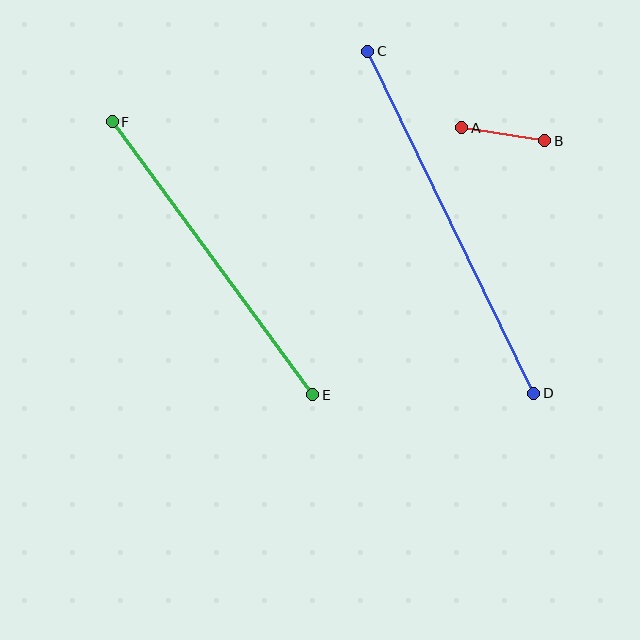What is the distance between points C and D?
The distance is approximately 380 pixels.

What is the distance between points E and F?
The distance is approximately 339 pixels.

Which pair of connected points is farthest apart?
Points C and D are farthest apart.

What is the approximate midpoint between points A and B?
The midpoint is at approximately (503, 134) pixels.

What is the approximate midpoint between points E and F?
The midpoint is at approximately (212, 258) pixels.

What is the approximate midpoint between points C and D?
The midpoint is at approximately (451, 222) pixels.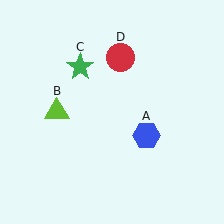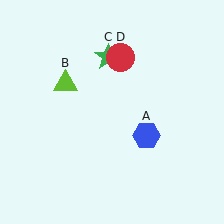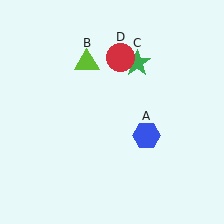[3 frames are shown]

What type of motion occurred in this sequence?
The lime triangle (object B), green star (object C) rotated clockwise around the center of the scene.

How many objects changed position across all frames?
2 objects changed position: lime triangle (object B), green star (object C).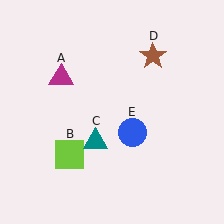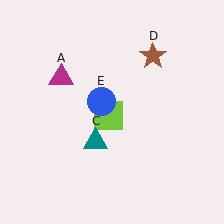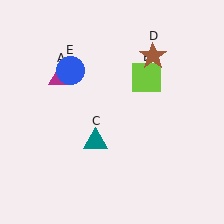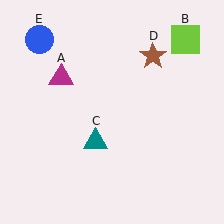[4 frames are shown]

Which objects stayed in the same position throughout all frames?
Magenta triangle (object A) and teal triangle (object C) and brown star (object D) remained stationary.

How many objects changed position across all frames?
2 objects changed position: lime square (object B), blue circle (object E).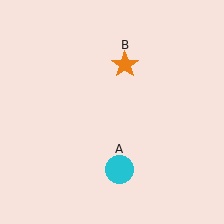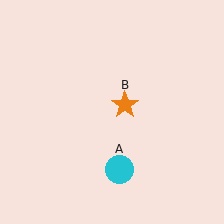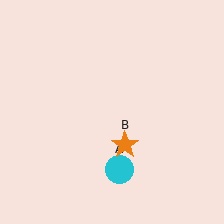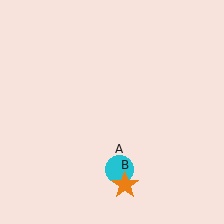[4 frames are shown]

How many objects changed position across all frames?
1 object changed position: orange star (object B).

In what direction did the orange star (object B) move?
The orange star (object B) moved down.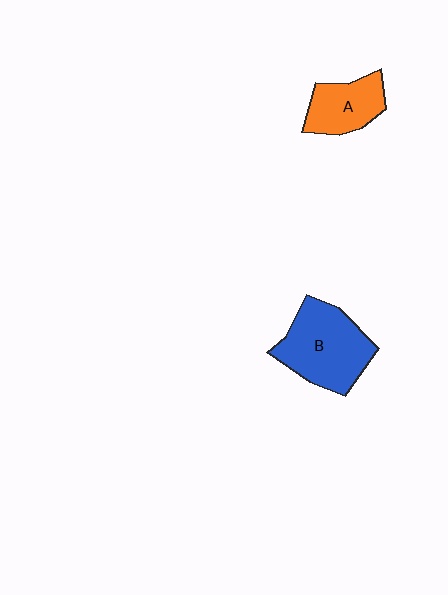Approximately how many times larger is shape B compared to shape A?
Approximately 1.7 times.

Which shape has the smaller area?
Shape A (orange).